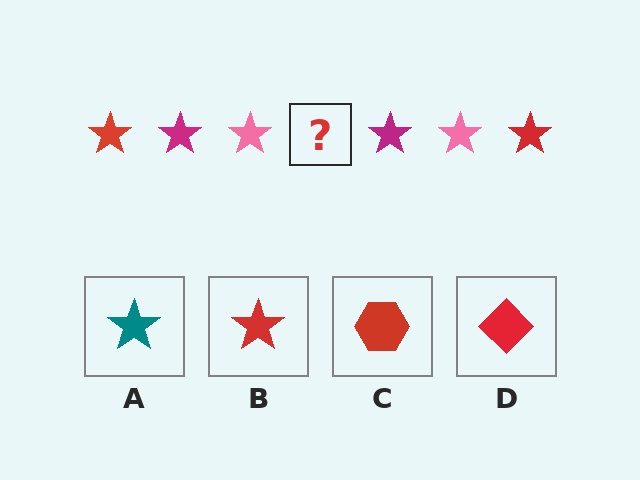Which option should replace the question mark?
Option B.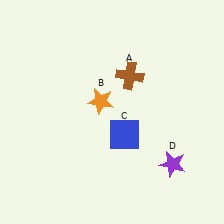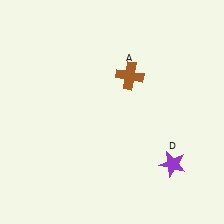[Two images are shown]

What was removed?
The blue square (C), the orange star (B) were removed in Image 2.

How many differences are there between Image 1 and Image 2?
There are 2 differences between the two images.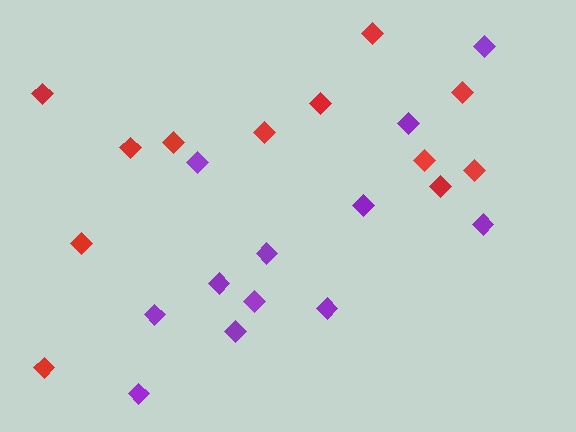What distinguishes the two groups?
There are 2 groups: one group of purple diamonds (12) and one group of red diamonds (12).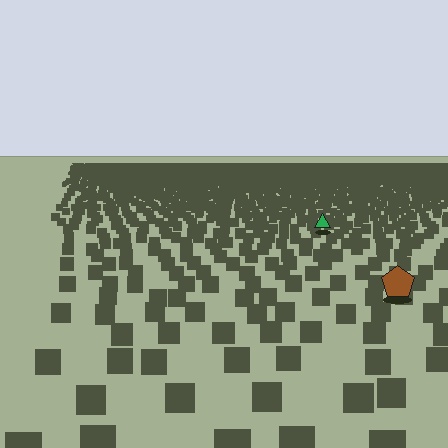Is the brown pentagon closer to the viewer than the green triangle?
Yes. The brown pentagon is closer — you can tell from the texture gradient: the ground texture is coarser near it.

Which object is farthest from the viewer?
The green triangle is farthest from the viewer. It appears smaller and the ground texture around it is denser.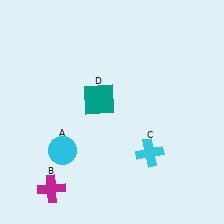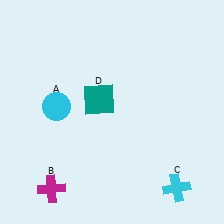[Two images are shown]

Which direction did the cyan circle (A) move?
The cyan circle (A) moved up.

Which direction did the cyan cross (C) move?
The cyan cross (C) moved down.